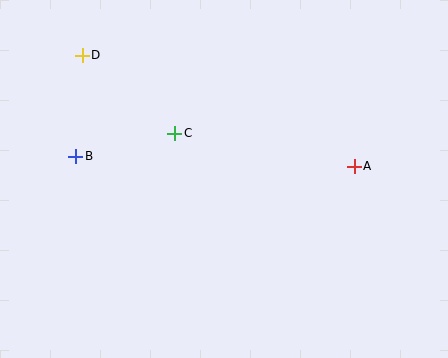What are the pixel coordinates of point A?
Point A is at (354, 166).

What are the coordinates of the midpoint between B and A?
The midpoint between B and A is at (215, 161).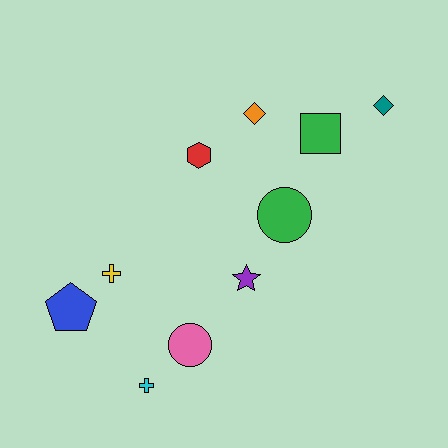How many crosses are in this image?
There are 2 crosses.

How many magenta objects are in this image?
There are no magenta objects.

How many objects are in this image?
There are 10 objects.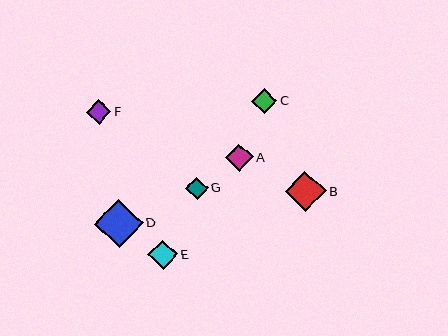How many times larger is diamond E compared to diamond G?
Diamond E is approximately 1.3 times the size of diamond G.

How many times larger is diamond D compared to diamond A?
Diamond D is approximately 1.8 times the size of diamond A.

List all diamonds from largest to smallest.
From largest to smallest: D, B, E, A, C, F, G.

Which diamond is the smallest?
Diamond G is the smallest with a size of approximately 22 pixels.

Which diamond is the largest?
Diamond D is the largest with a size of approximately 48 pixels.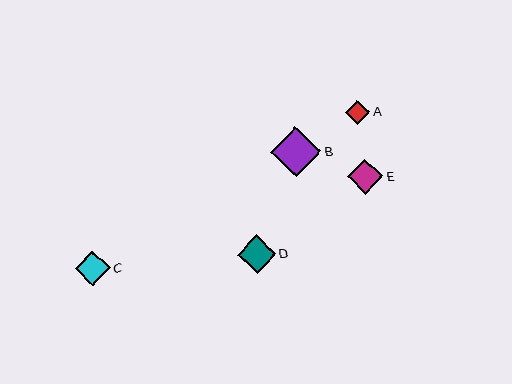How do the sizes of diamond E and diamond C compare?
Diamond E and diamond C are approximately the same size.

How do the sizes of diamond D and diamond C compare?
Diamond D and diamond C are approximately the same size.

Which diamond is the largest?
Diamond B is the largest with a size of approximately 50 pixels.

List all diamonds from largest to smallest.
From largest to smallest: B, D, E, C, A.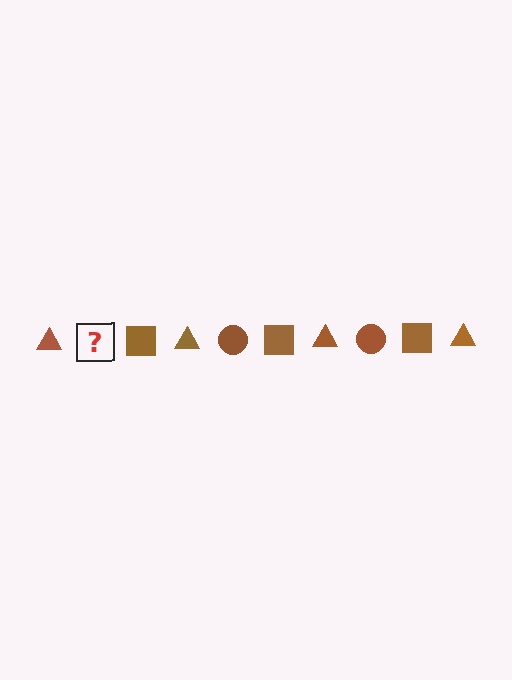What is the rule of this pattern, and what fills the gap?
The rule is that the pattern cycles through triangle, circle, square shapes in brown. The gap should be filled with a brown circle.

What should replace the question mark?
The question mark should be replaced with a brown circle.